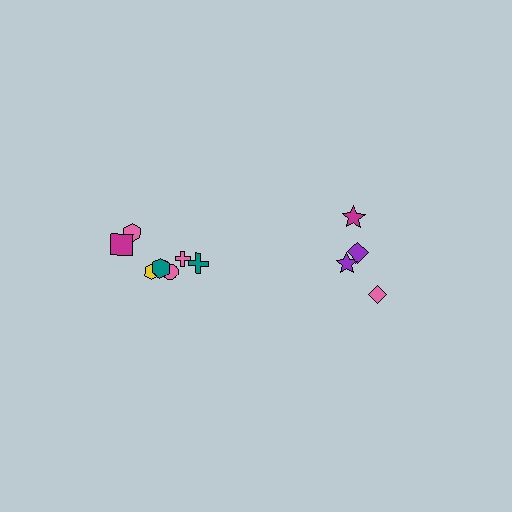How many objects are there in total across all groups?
There are 12 objects.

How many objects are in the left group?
There are 8 objects.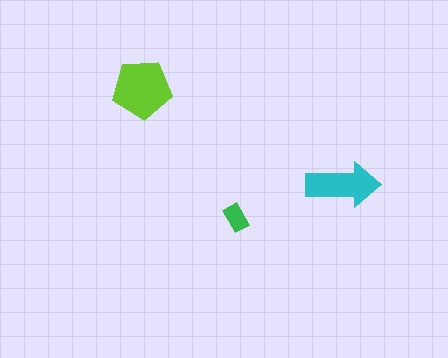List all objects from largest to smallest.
The lime pentagon, the cyan arrow, the green rectangle.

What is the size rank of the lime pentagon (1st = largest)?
1st.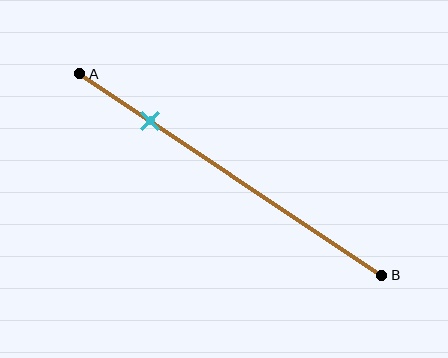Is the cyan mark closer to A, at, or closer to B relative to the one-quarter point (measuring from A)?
The cyan mark is approximately at the one-quarter point of segment AB.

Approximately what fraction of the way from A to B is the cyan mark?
The cyan mark is approximately 25% of the way from A to B.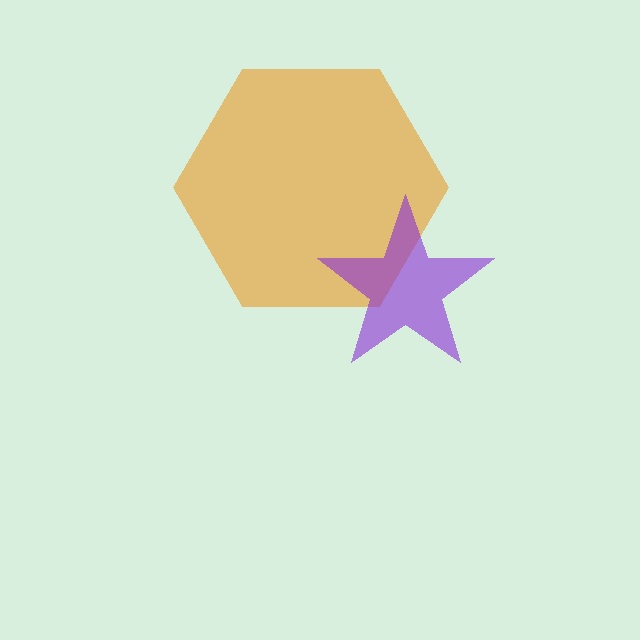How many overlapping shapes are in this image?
There are 2 overlapping shapes in the image.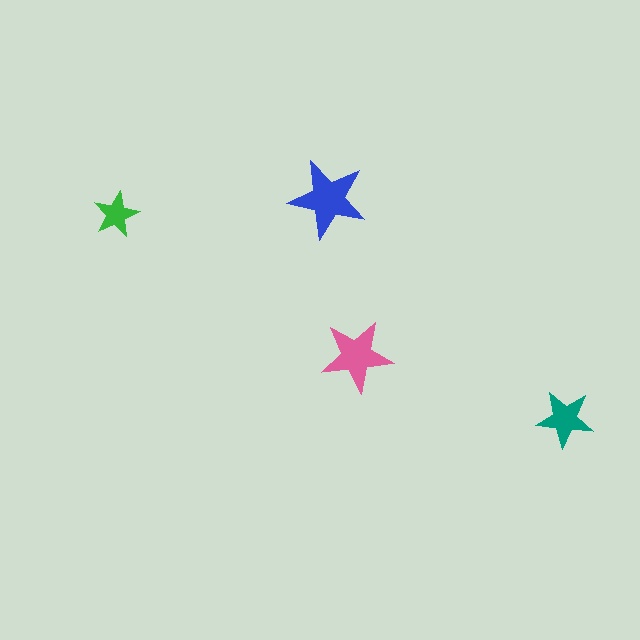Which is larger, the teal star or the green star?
The teal one.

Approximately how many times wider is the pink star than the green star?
About 1.5 times wider.